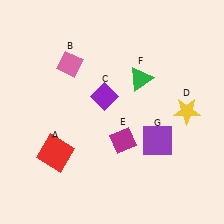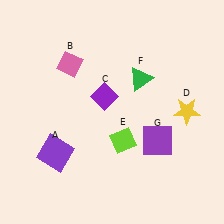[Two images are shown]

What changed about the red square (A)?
In Image 1, A is red. In Image 2, it changed to purple.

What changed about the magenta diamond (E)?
In Image 1, E is magenta. In Image 2, it changed to lime.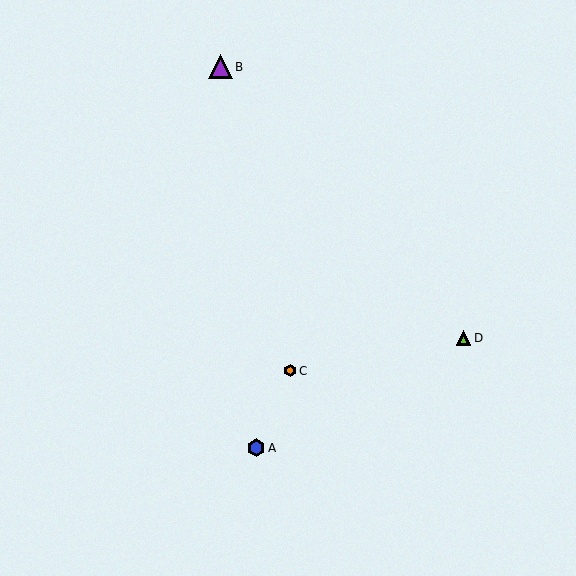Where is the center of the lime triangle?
The center of the lime triangle is at (463, 338).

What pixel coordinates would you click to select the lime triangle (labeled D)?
Click at (463, 338) to select the lime triangle D.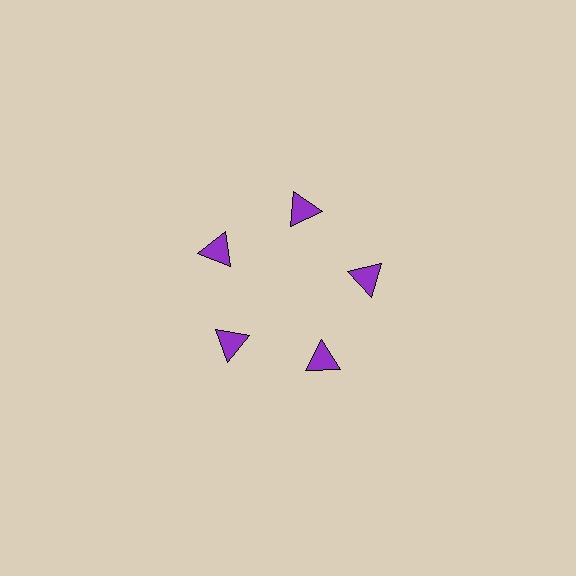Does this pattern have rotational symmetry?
Yes, this pattern has 5-fold rotational symmetry. It looks the same after rotating 72 degrees around the center.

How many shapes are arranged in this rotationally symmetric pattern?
There are 5 shapes, arranged in 5 groups of 1.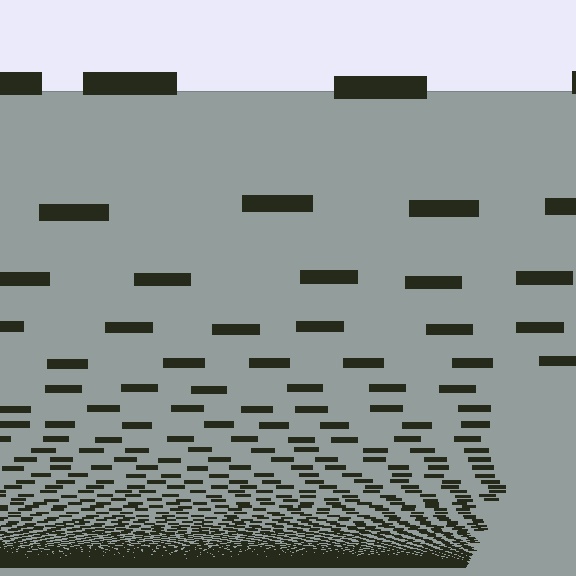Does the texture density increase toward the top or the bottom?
Density increases toward the bottom.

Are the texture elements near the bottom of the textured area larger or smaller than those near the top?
Smaller. The gradient is inverted — elements near the bottom are smaller and denser.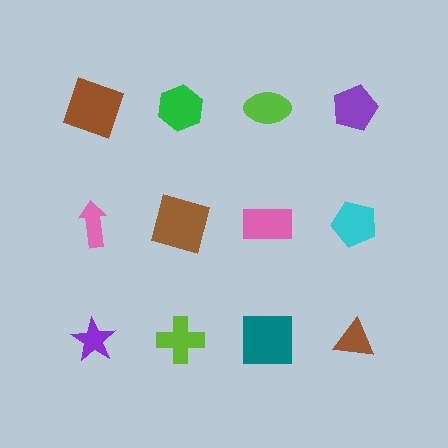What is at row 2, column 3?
A pink rectangle.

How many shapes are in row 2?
4 shapes.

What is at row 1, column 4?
A purple pentagon.